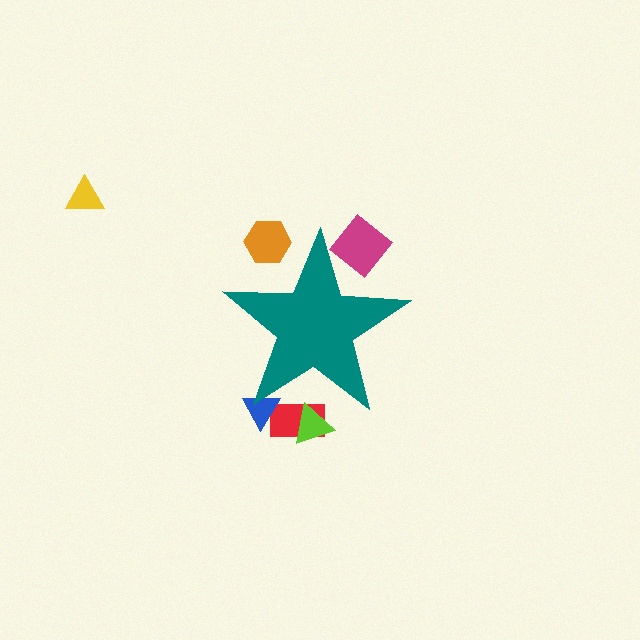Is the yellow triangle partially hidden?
No, the yellow triangle is fully visible.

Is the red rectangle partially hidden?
Yes, the red rectangle is partially hidden behind the teal star.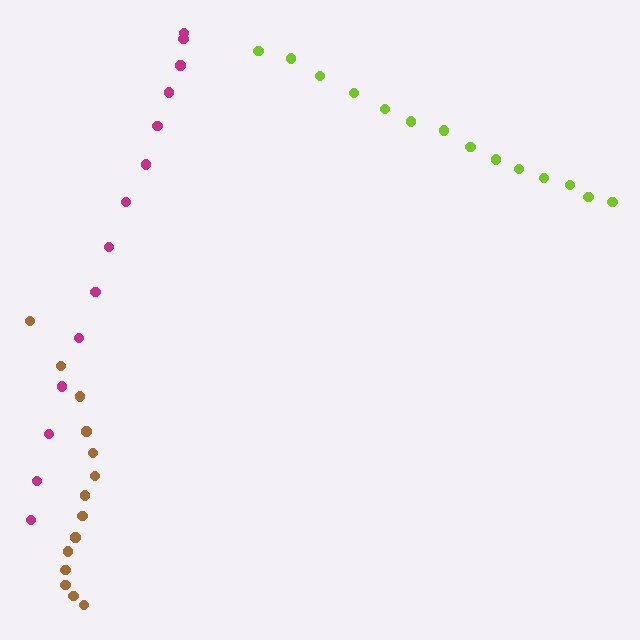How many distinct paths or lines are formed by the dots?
There are 3 distinct paths.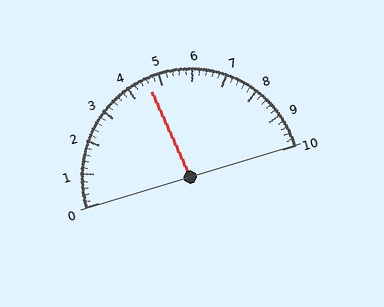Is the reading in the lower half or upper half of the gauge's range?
The reading is in the lower half of the range (0 to 10).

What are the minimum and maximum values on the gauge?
The gauge ranges from 0 to 10.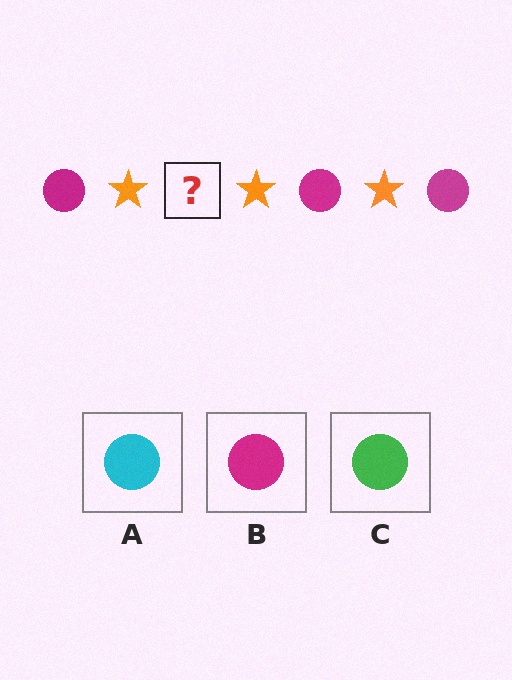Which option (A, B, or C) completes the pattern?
B.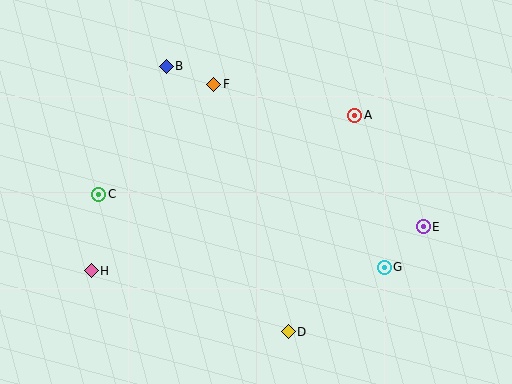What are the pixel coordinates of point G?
Point G is at (384, 267).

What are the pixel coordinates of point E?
Point E is at (423, 227).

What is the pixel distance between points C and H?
The distance between C and H is 77 pixels.